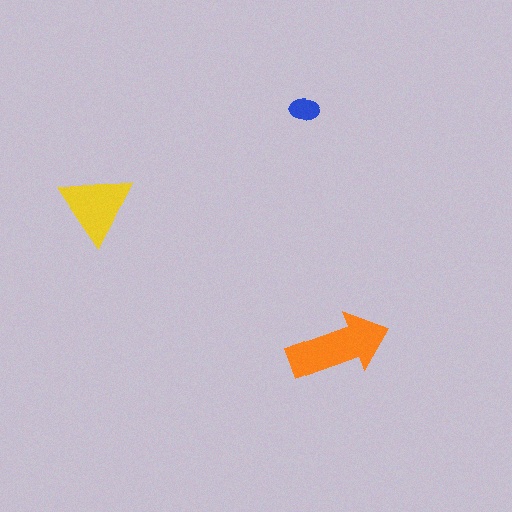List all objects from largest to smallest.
The orange arrow, the yellow triangle, the blue ellipse.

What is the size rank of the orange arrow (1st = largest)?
1st.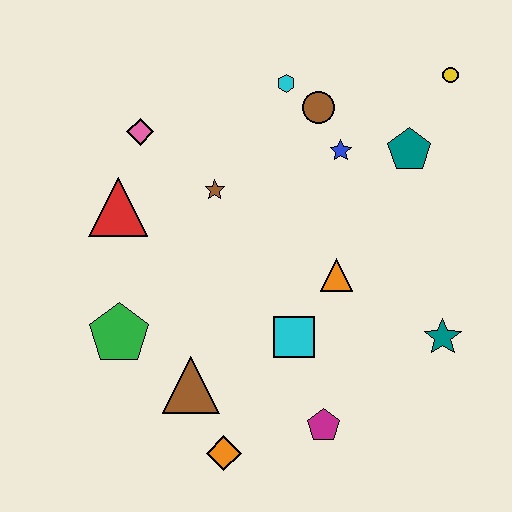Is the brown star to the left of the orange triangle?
Yes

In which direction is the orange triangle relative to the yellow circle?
The orange triangle is below the yellow circle.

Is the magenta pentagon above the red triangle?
No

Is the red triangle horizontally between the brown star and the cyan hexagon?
No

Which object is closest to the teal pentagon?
The blue star is closest to the teal pentagon.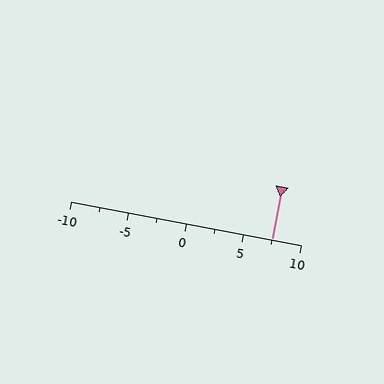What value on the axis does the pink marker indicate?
The marker indicates approximately 7.5.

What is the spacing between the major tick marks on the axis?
The major ticks are spaced 5 apart.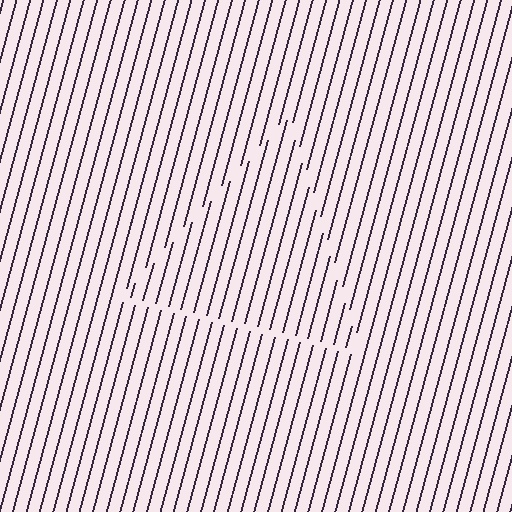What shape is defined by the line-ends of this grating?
An illusory triangle. The interior of the shape contains the same grating, shifted by half a period — the contour is defined by the phase discontinuity where line-ends from the inner and outer gratings abut.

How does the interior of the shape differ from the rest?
The interior of the shape contains the same grating, shifted by half a period — the contour is defined by the phase discontinuity where line-ends from the inner and outer gratings abut.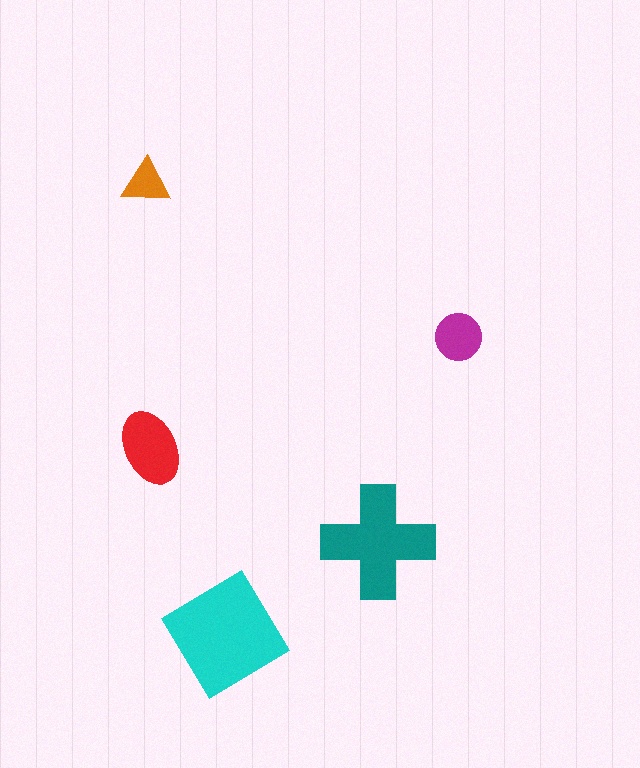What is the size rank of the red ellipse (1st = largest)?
3rd.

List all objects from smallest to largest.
The orange triangle, the magenta circle, the red ellipse, the teal cross, the cyan diamond.